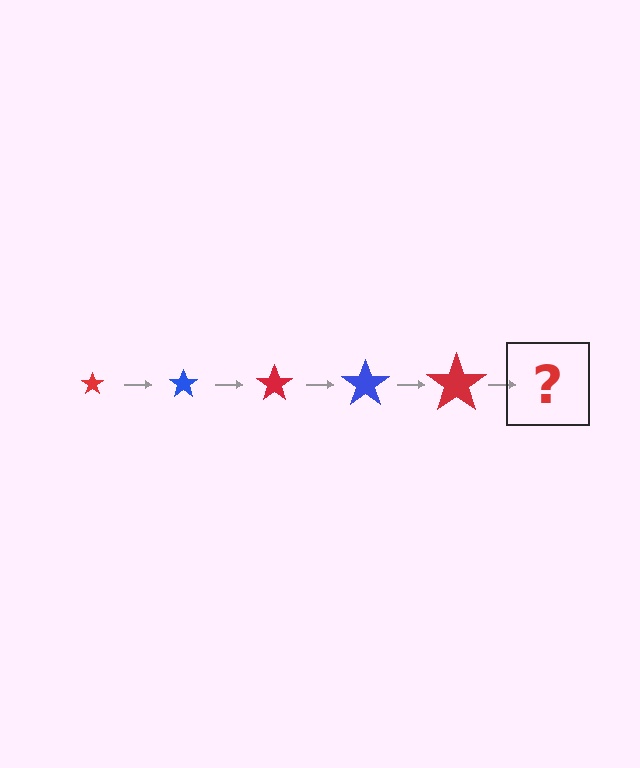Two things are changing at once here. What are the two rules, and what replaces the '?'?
The two rules are that the star grows larger each step and the color cycles through red and blue. The '?' should be a blue star, larger than the previous one.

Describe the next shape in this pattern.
It should be a blue star, larger than the previous one.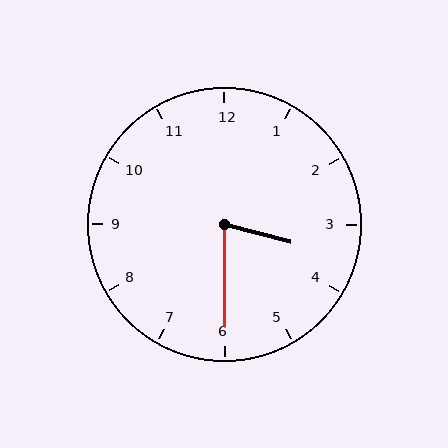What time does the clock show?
3:30.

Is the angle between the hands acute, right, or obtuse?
It is acute.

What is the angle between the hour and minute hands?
Approximately 75 degrees.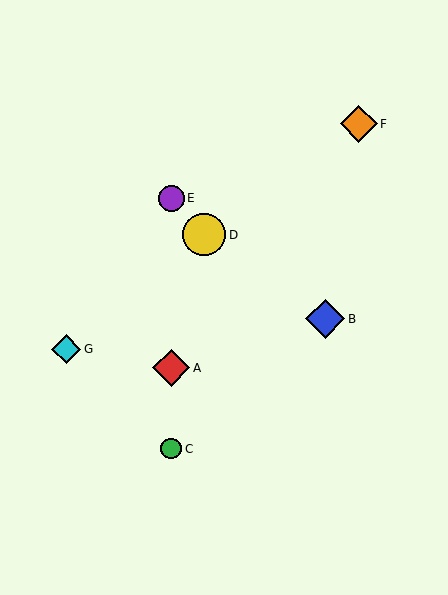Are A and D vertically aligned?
No, A is at x≈171 and D is at x≈204.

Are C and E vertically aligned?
Yes, both are at x≈171.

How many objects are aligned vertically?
3 objects (A, C, E) are aligned vertically.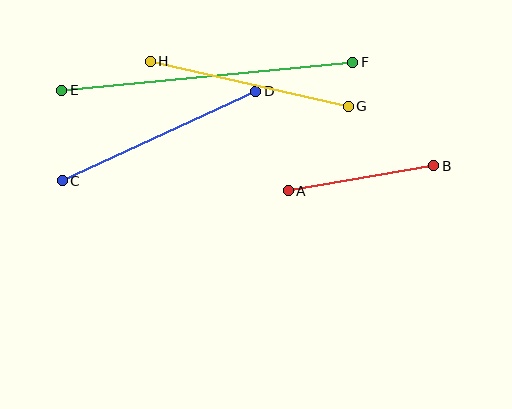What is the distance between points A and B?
The distance is approximately 147 pixels.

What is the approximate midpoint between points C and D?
The midpoint is at approximately (159, 136) pixels.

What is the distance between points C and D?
The distance is approximately 213 pixels.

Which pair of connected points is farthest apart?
Points E and F are farthest apart.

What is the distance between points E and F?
The distance is approximately 292 pixels.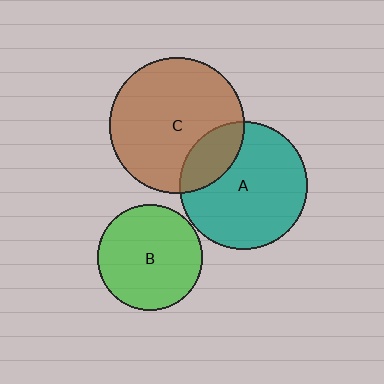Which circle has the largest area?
Circle C (brown).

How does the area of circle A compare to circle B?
Approximately 1.5 times.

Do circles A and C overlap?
Yes.